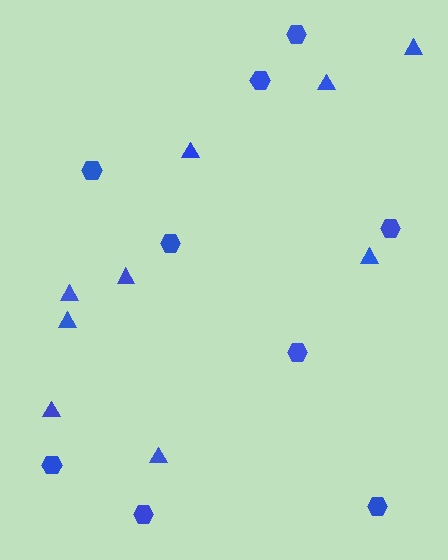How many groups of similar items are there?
There are 2 groups: one group of hexagons (9) and one group of triangles (9).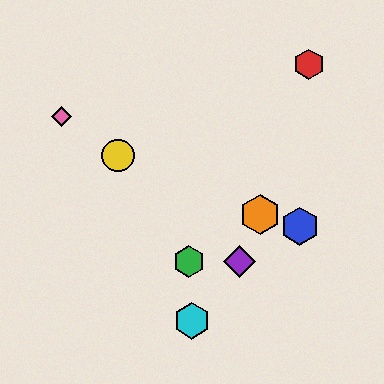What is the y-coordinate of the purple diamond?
The purple diamond is at y≈261.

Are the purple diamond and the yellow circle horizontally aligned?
No, the purple diamond is at y≈261 and the yellow circle is at y≈156.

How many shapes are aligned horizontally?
2 shapes (the green hexagon, the purple diamond) are aligned horizontally.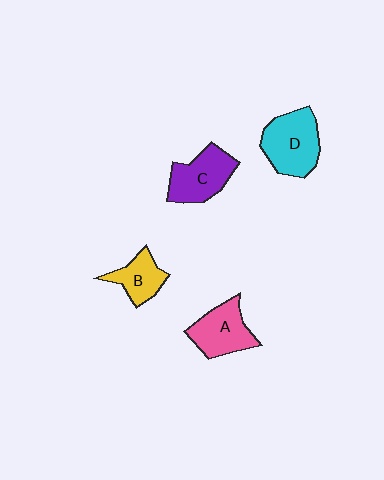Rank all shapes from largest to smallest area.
From largest to smallest: D (cyan), C (purple), A (pink), B (yellow).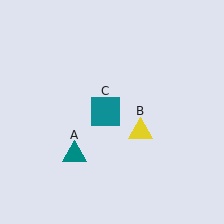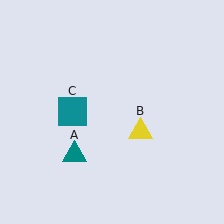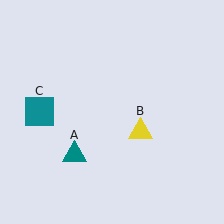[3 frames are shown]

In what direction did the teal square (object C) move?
The teal square (object C) moved left.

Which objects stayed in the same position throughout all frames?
Teal triangle (object A) and yellow triangle (object B) remained stationary.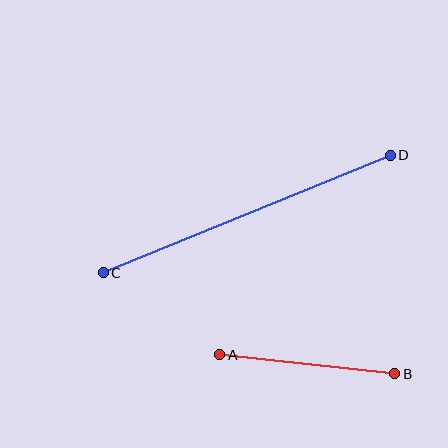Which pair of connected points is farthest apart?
Points C and D are farthest apart.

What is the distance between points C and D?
The distance is approximately 310 pixels.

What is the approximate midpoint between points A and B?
The midpoint is at approximately (307, 364) pixels.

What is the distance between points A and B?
The distance is approximately 176 pixels.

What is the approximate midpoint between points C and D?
The midpoint is at approximately (247, 214) pixels.